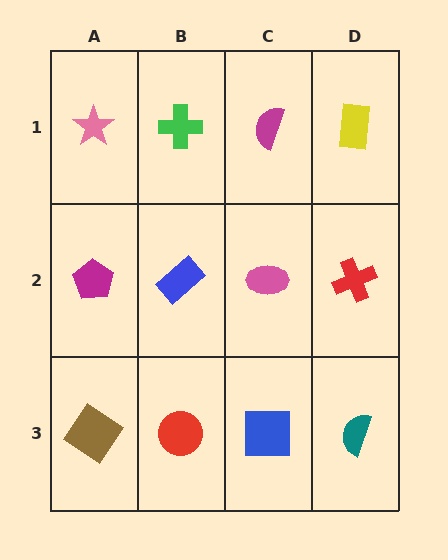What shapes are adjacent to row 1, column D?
A red cross (row 2, column D), a magenta semicircle (row 1, column C).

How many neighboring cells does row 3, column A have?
2.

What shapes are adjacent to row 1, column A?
A magenta pentagon (row 2, column A), a green cross (row 1, column B).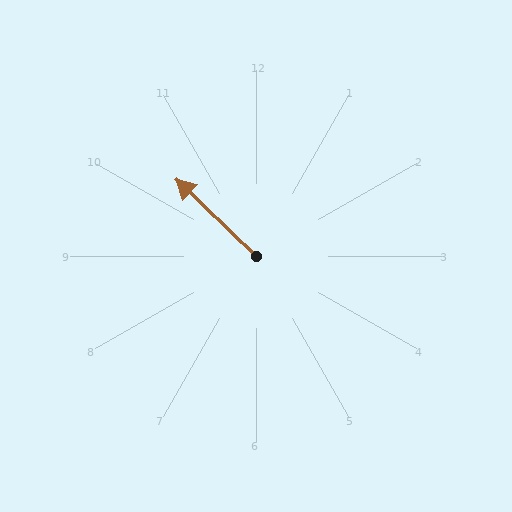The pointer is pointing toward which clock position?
Roughly 10 o'clock.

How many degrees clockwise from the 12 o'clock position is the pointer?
Approximately 314 degrees.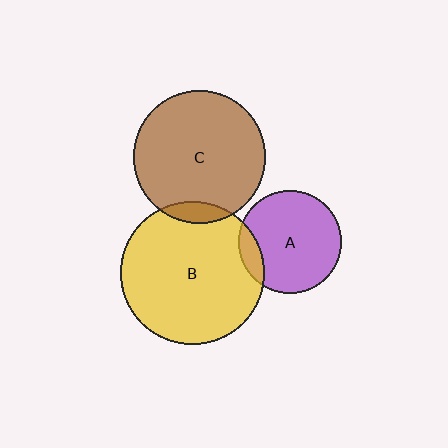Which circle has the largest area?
Circle B (yellow).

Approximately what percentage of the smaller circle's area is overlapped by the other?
Approximately 10%.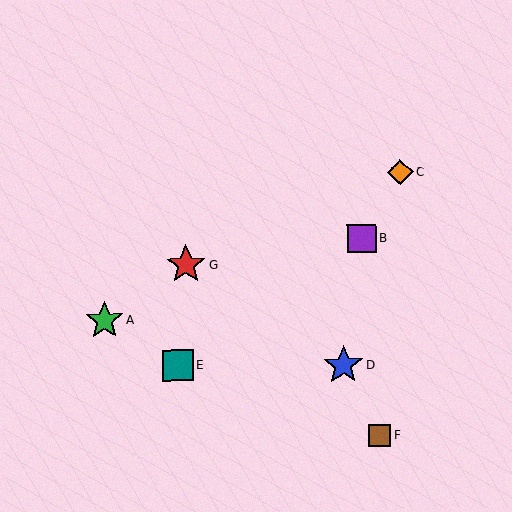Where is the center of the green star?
The center of the green star is at (105, 320).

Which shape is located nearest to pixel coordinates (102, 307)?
The green star (labeled A) at (105, 320) is nearest to that location.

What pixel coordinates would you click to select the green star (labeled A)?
Click at (105, 320) to select the green star A.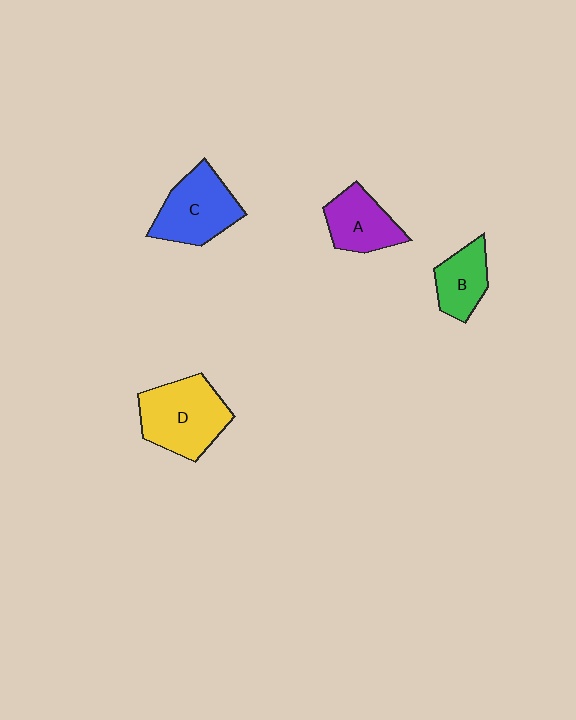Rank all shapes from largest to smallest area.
From largest to smallest: D (yellow), C (blue), A (purple), B (green).